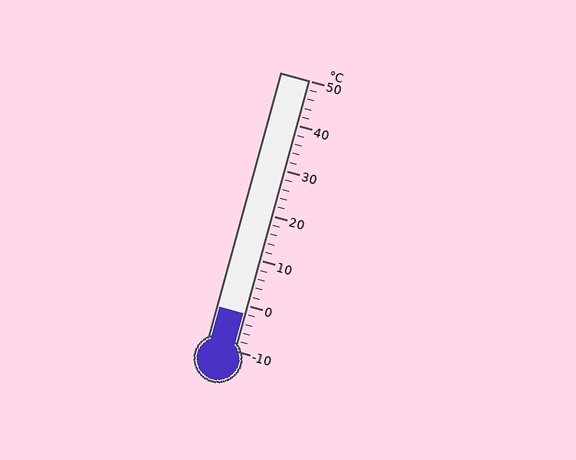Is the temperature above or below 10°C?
The temperature is below 10°C.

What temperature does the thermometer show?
The thermometer shows approximately -2°C.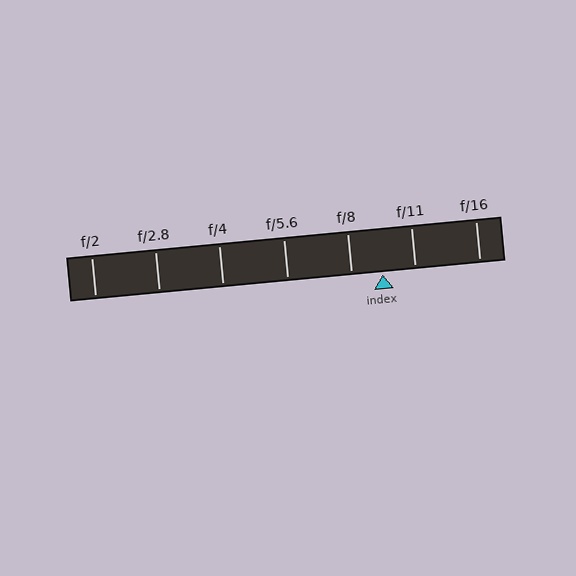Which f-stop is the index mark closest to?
The index mark is closest to f/8.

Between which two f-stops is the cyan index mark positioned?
The index mark is between f/8 and f/11.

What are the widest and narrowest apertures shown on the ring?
The widest aperture shown is f/2 and the narrowest is f/16.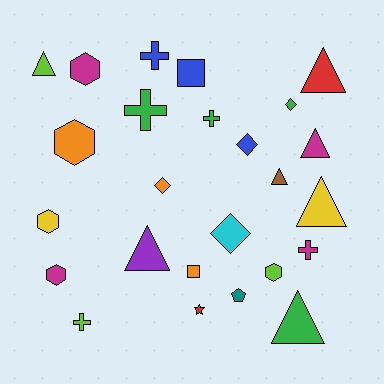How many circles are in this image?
There are no circles.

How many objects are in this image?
There are 25 objects.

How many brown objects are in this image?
There is 1 brown object.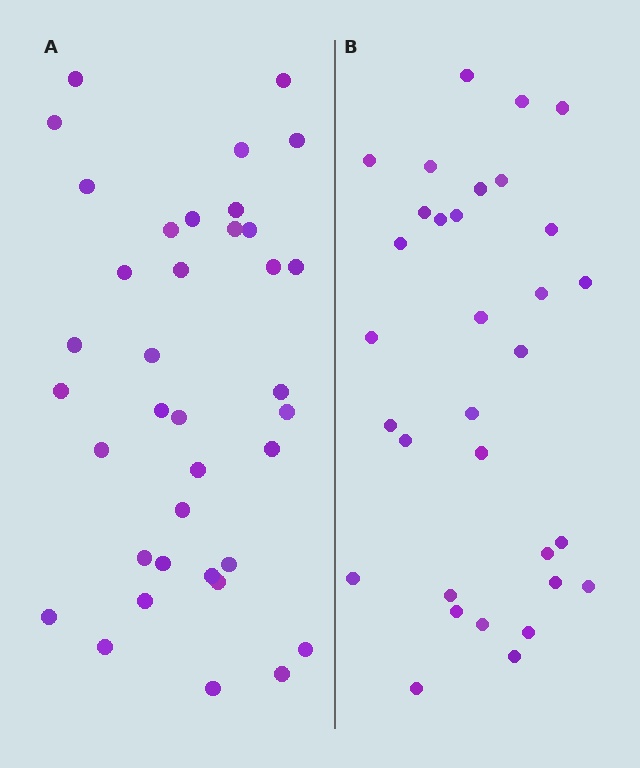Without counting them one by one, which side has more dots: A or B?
Region A (the left region) has more dots.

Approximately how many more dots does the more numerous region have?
Region A has about 5 more dots than region B.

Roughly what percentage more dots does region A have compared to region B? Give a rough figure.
About 15% more.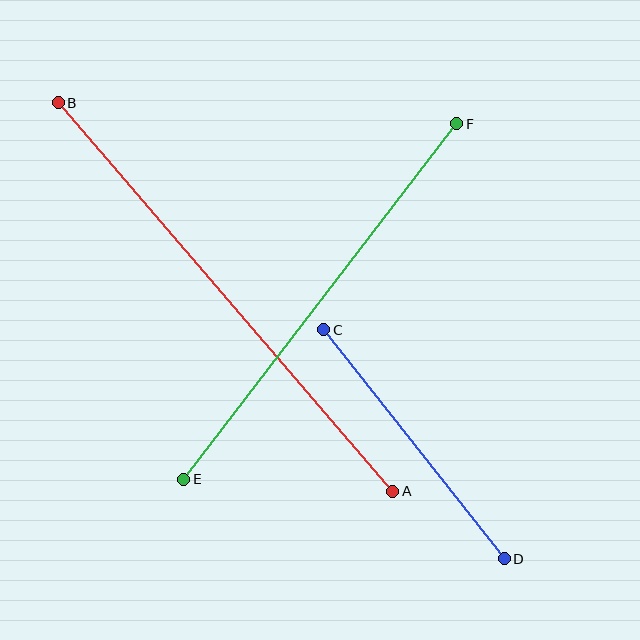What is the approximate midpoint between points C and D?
The midpoint is at approximately (414, 444) pixels.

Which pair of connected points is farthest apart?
Points A and B are farthest apart.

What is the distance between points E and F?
The distance is approximately 448 pixels.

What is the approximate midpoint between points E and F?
The midpoint is at approximately (320, 302) pixels.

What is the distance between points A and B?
The distance is approximately 512 pixels.